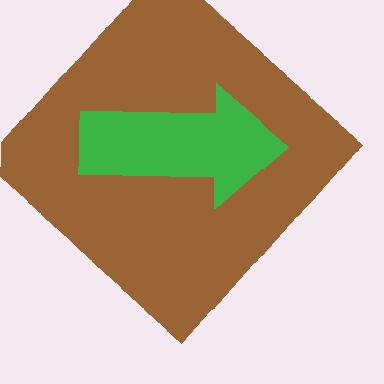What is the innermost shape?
The green arrow.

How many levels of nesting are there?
2.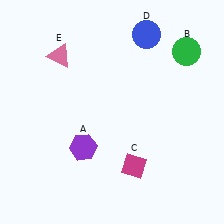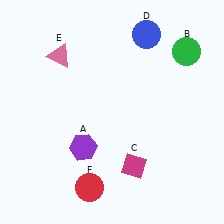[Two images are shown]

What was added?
A red circle (F) was added in Image 2.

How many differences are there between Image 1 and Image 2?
There is 1 difference between the two images.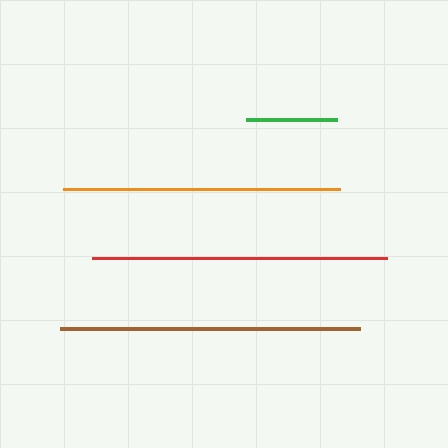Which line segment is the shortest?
The green line is the shortest at approximately 90 pixels.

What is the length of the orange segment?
The orange segment is approximately 276 pixels long.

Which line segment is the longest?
The brown line is the longest at approximately 300 pixels.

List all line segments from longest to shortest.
From longest to shortest: brown, red, orange, green.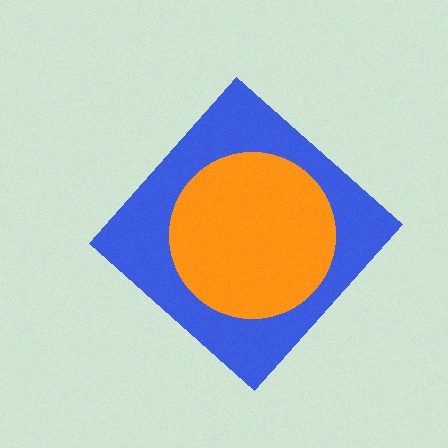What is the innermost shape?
The orange circle.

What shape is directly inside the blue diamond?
The orange circle.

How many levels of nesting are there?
2.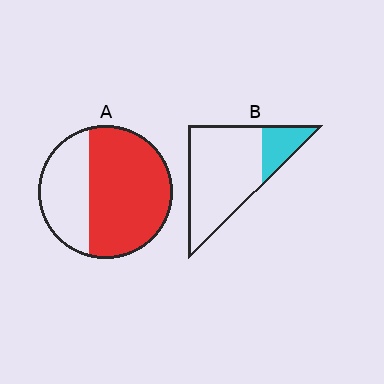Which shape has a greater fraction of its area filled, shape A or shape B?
Shape A.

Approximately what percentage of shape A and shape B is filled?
A is approximately 65% and B is approximately 20%.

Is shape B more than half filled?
No.